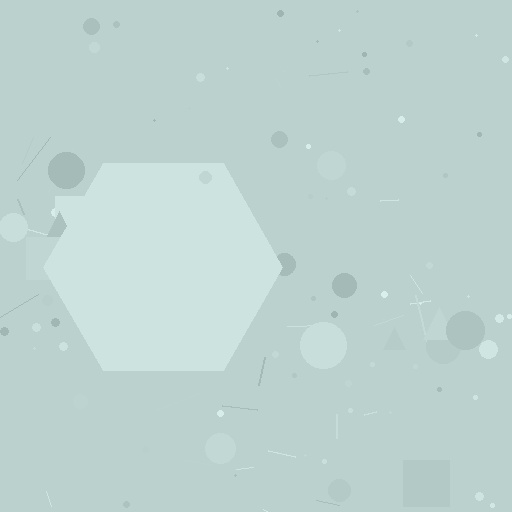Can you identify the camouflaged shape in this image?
The camouflaged shape is a hexagon.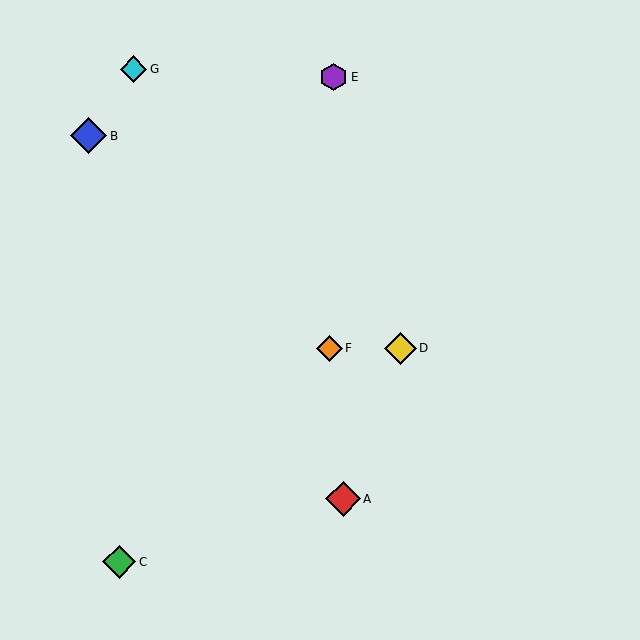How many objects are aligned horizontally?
2 objects (D, F) are aligned horizontally.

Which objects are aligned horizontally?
Objects D, F are aligned horizontally.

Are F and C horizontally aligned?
No, F is at y≈348 and C is at y≈562.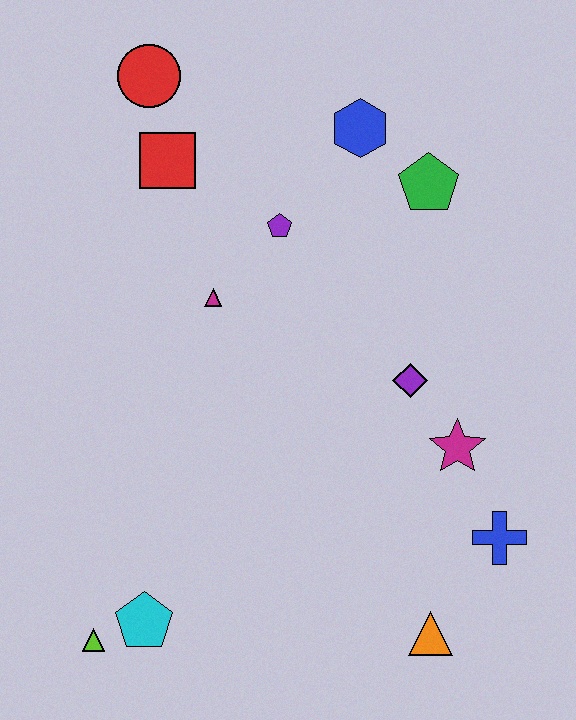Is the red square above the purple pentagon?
Yes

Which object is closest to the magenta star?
The purple diamond is closest to the magenta star.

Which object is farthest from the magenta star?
The red circle is farthest from the magenta star.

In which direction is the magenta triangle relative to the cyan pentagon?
The magenta triangle is above the cyan pentagon.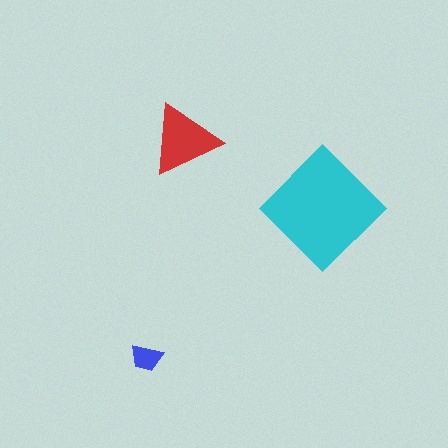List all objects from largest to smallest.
The cyan diamond, the red triangle, the blue trapezoid.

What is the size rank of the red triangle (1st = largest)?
2nd.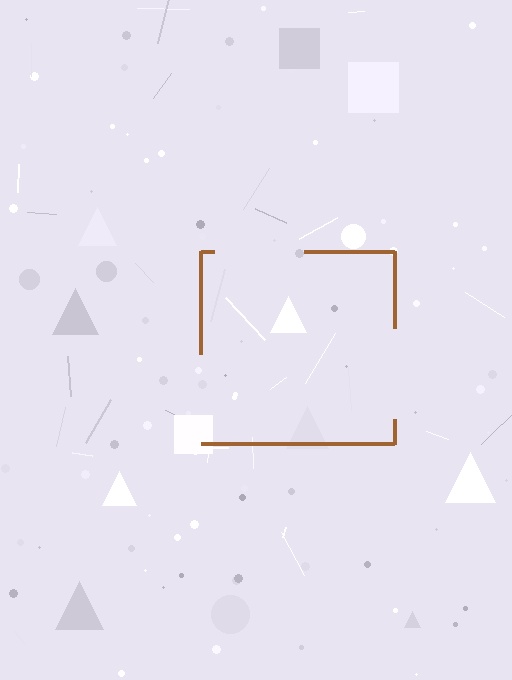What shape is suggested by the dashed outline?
The dashed outline suggests a square.